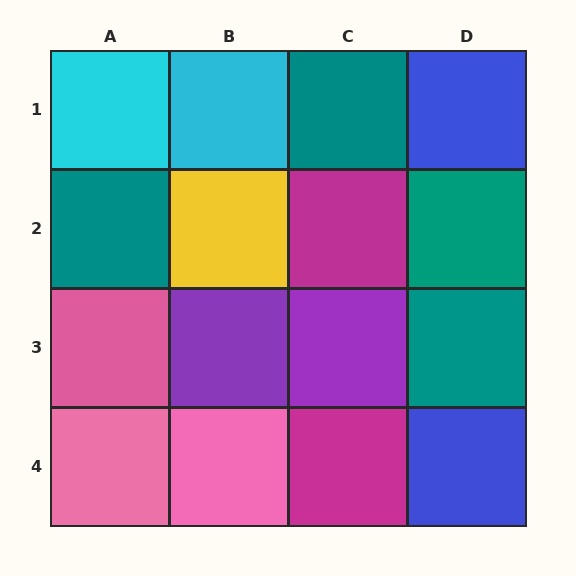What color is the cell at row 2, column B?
Yellow.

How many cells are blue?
2 cells are blue.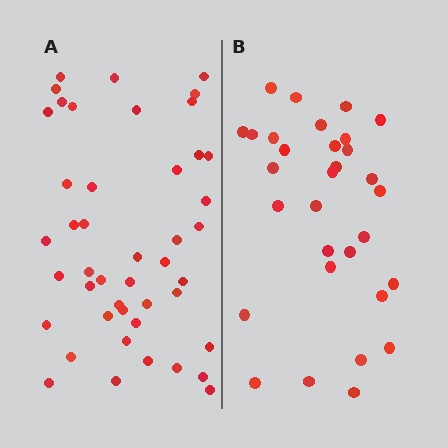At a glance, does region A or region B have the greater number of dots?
Region A (the left region) has more dots.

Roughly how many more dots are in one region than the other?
Region A has approximately 15 more dots than region B.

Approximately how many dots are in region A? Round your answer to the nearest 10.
About 40 dots. (The exact count is 45, which rounds to 40.)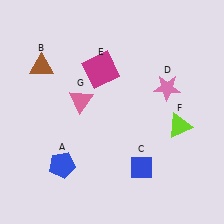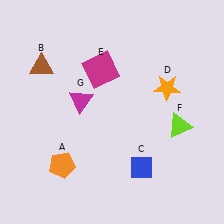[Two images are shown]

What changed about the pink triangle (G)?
In Image 1, G is pink. In Image 2, it changed to magenta.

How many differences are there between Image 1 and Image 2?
There are 3 differences between the two images.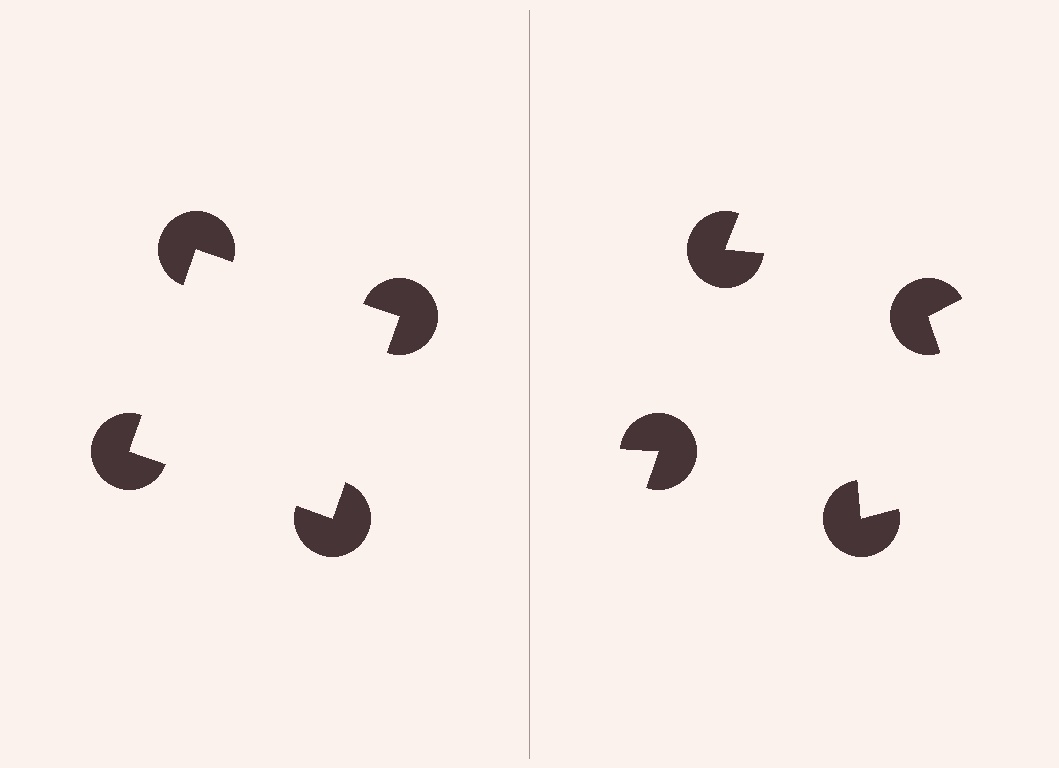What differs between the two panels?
The pac-man discs are positioned identically on both sides; only the wedge orientations differ. On the left they align to a square; on the right they are misaligned.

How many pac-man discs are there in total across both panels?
8 — 4 on each side.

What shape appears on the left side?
An illusory square.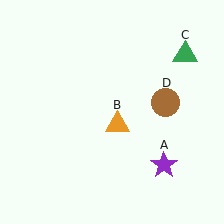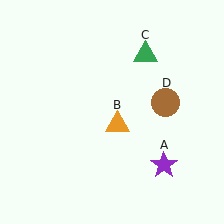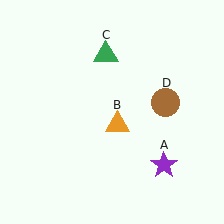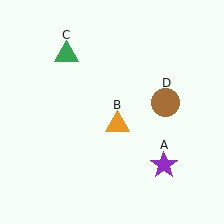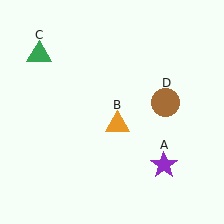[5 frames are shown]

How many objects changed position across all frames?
1 object changed position: green triangle (object C).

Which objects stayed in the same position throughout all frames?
Purple star (object A) and orange triangle (object B) and brown circle (object D) remained stationary.